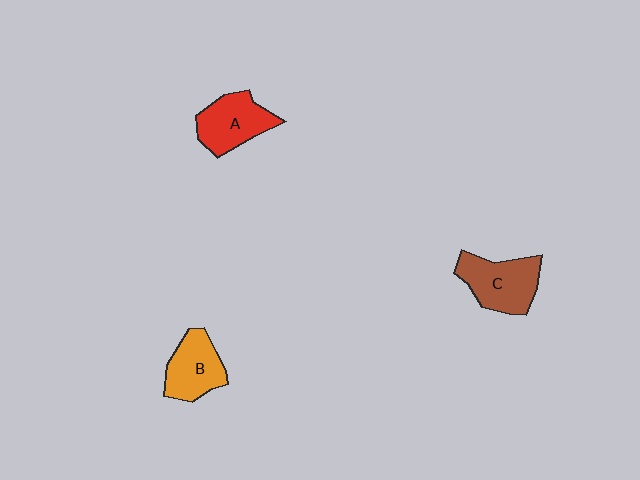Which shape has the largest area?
Shape C (brown).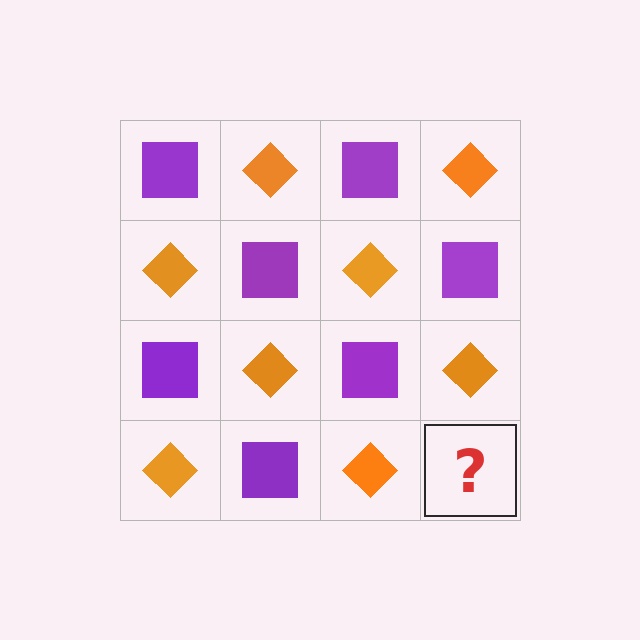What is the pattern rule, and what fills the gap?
The rule is that it alternates purple square and orange diamond in a checkerboard pattern. The gap should be filled with a purple square.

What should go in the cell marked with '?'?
The missing cell should contain a purple square.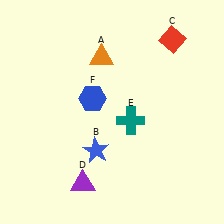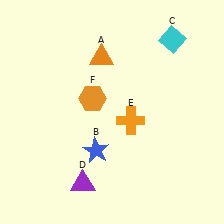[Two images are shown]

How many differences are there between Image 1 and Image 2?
There are 3 differences between the two images.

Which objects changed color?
C changed from red to cyan. E changed from teal to orange. F changed from blue to orange.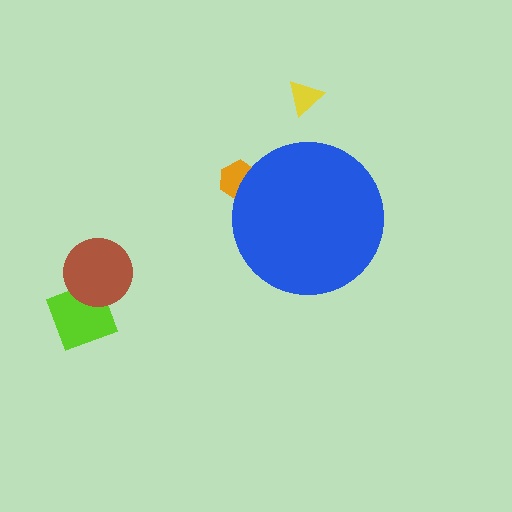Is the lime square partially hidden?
No, the lime square is fully visible.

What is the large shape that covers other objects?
A blue circle.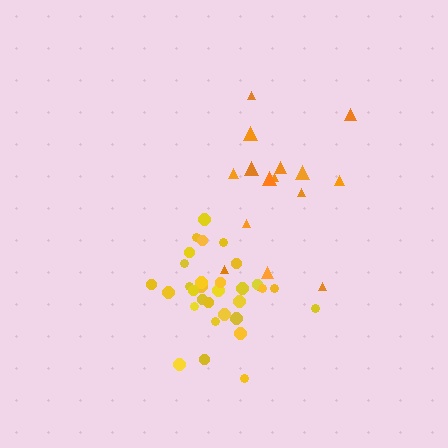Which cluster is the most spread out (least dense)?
Orange.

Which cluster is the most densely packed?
Yellow.